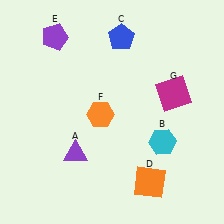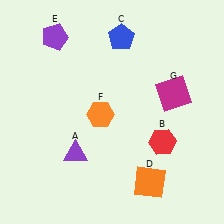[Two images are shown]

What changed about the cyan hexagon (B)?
In Image 1, B is cyan. In Image 2, it changed to red.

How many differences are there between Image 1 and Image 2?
There is 1 difference between the two images.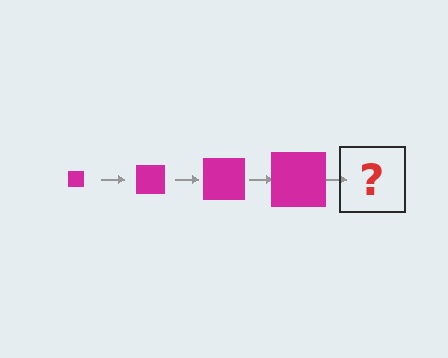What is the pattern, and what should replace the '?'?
The pattern is that the square gets progressively larger each step. The '?' should be a magenta square, larger than the previous one.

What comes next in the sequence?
The next element should be a magenta square, larger than the previous one.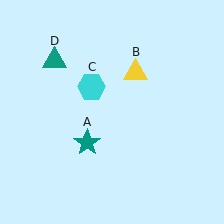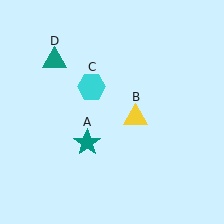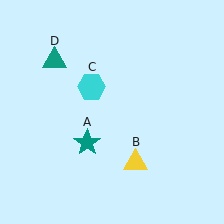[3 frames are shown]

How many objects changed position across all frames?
1 object changed position: yellow triangle (object B).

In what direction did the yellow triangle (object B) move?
The yellow triangle (object B) moved down.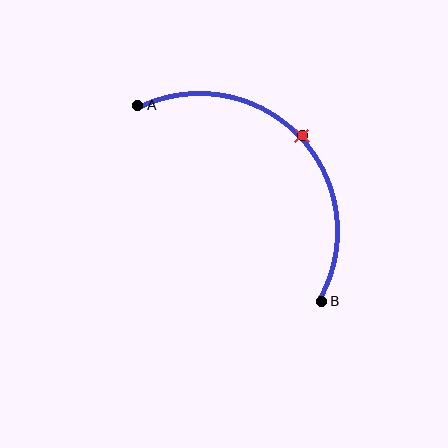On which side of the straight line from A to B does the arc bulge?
The arc bulges above and to the right of the straight line connecting A and B.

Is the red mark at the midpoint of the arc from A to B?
Yes. The red mark lies on the arc at equal arc-length from both A and B — it is the arc midpoint.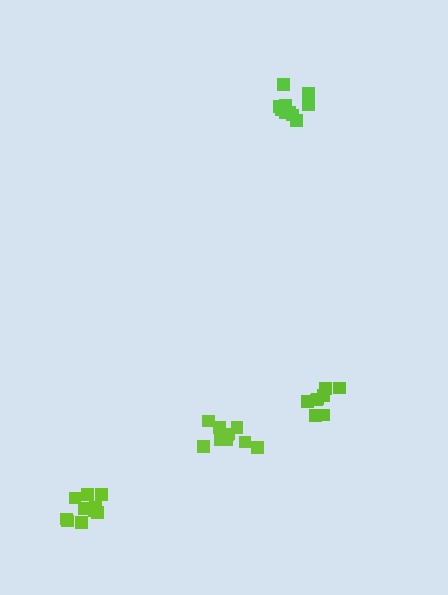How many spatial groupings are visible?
There are 4 spatial groupings.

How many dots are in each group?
Group 1: 10 dots, Group 2: 10 dots, Group 3: 10 dots, Group 4: 9 dots (39 total).